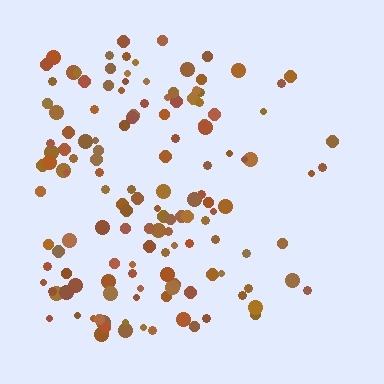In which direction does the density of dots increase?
From right to left, with the left side densest.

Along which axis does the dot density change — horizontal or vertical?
Horizontal.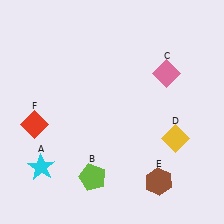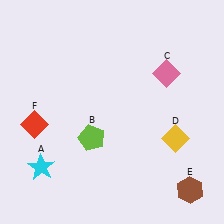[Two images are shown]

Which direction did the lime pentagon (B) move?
The lime pentagon (B) moved up.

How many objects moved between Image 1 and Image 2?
2 objects moved between the two images.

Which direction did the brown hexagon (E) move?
The brown hexagon (E) moved right.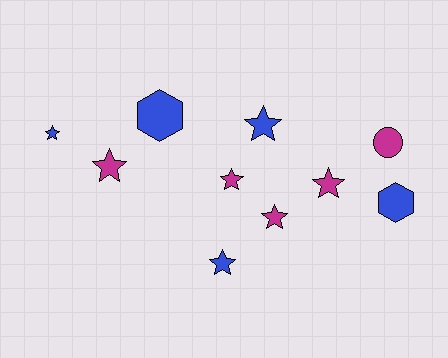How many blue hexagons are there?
There are 2 blue hexagons.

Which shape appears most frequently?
Star, with 7 objects.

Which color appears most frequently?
Blue, with 5 objects.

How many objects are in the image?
There are 10 objects.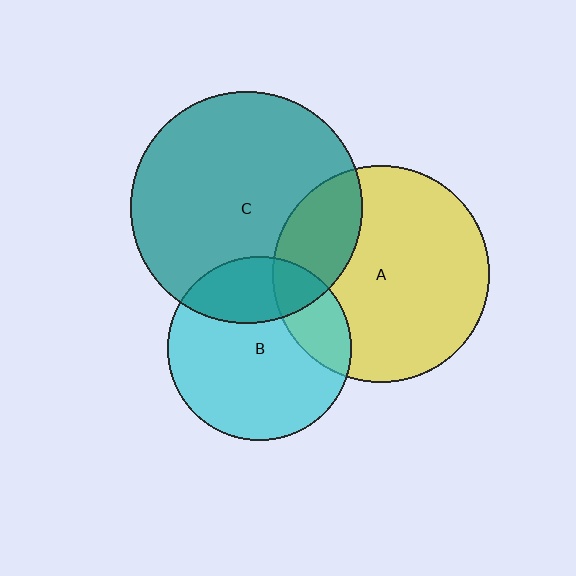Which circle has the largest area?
Circle C (teal).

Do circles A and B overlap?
Yes.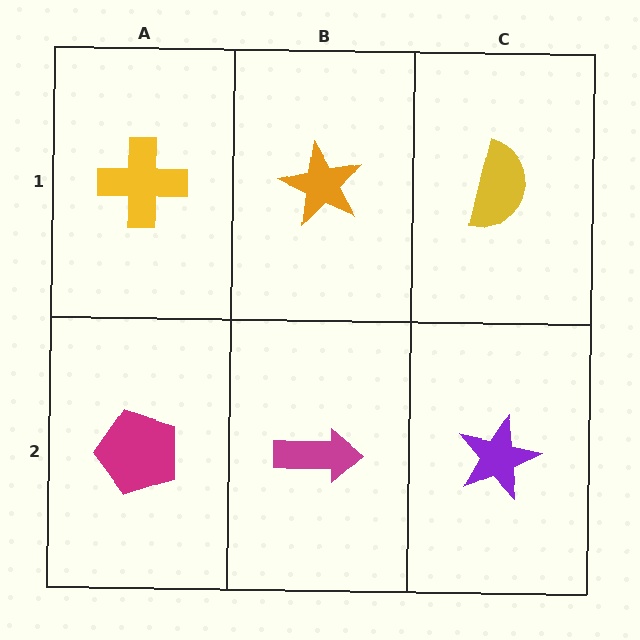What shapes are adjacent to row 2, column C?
A yellow semicircle (row 1, column C), a magenta arrow (row 2, column B).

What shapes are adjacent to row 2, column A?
A yellow cross (row 1, column A), a magenta arrow (row 2, column B).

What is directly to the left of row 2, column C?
A magenta arrow.